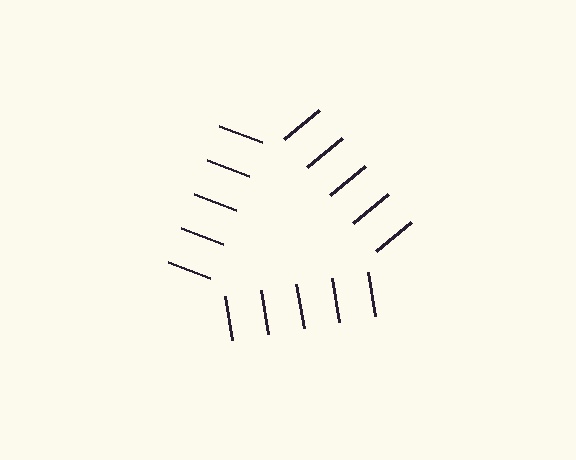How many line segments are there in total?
15 — 5 along each of the 3 edges.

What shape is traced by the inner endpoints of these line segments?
An illusory triangle — the line segments terminate on its edges but no continuous stroke is drawn.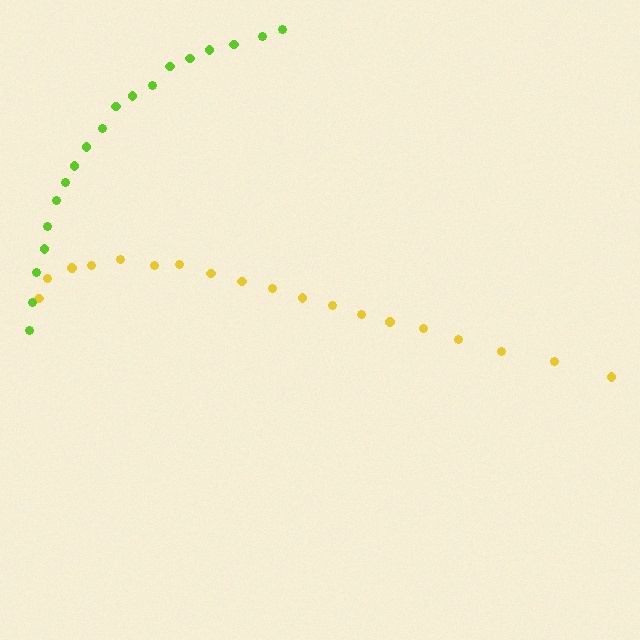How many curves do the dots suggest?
There are 2 distinct paths.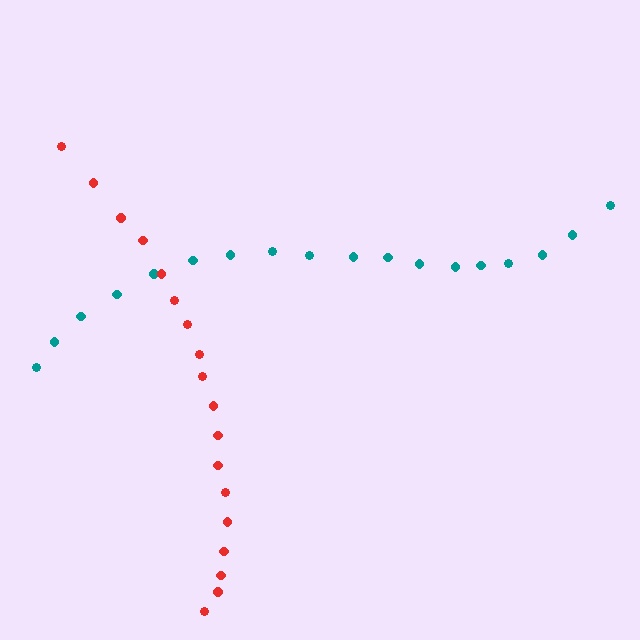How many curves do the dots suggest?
There are 2 distinct paths.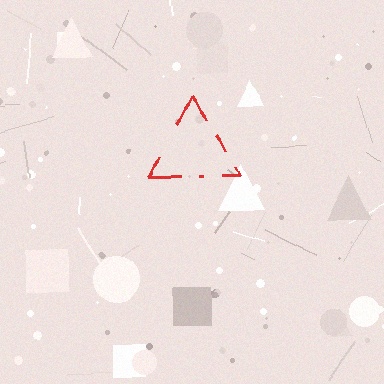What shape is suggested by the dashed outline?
The dashed outline suggests a triangle.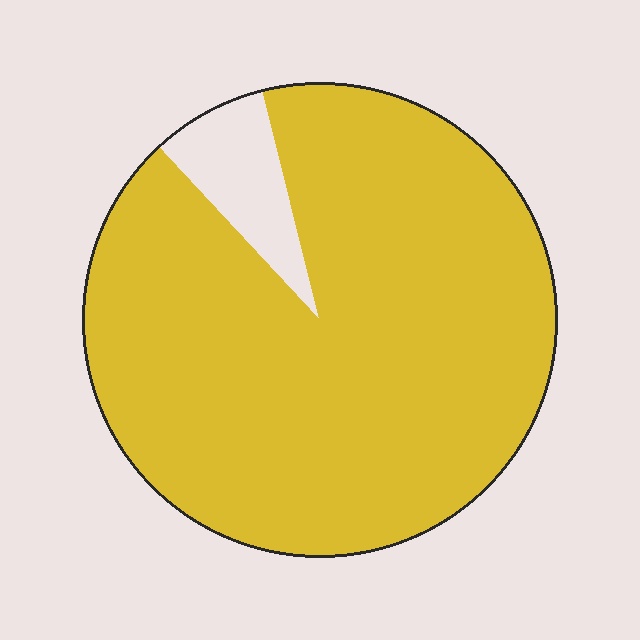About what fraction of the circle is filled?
About nine tenths (9/10).